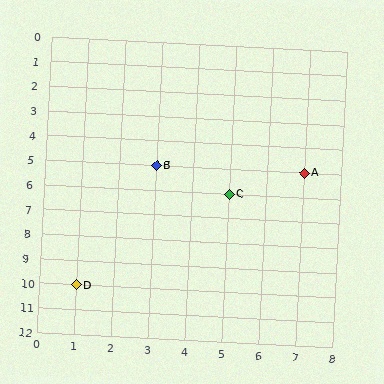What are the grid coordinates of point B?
Point B is at grid coordinates (3, 5).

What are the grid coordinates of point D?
Point D is at grid coordinates (1, 10).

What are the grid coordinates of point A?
Point A is at grid coordinates (7, 5).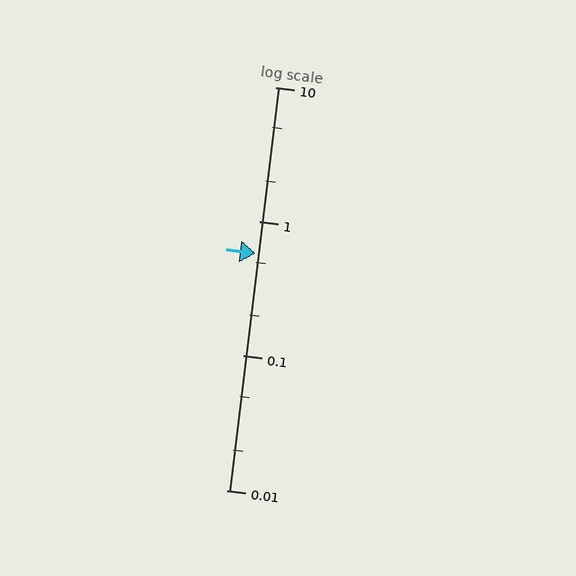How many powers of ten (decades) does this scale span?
The scale spans 3 decades, from 0.01 to 10.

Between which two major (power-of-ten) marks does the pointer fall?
The pointer is between 0.1 and 1.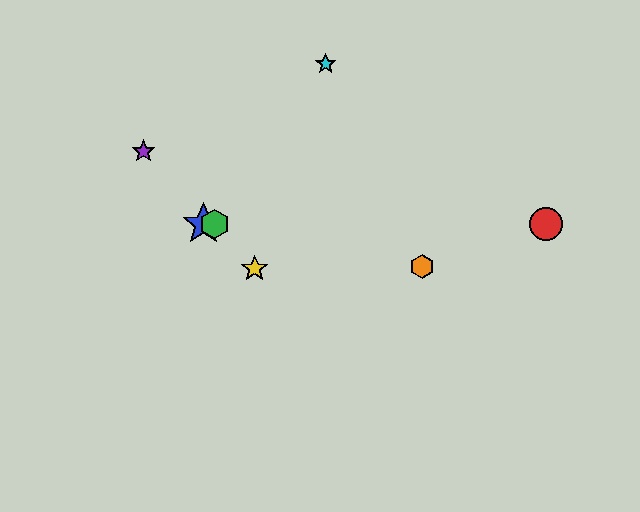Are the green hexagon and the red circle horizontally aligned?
Yes, both are at y≈224.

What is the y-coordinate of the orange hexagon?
The orange hexagon is at y≈266.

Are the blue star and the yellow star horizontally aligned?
No, the blue star is at y≈224 and the yellow star is at y≈269.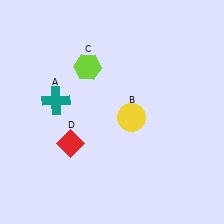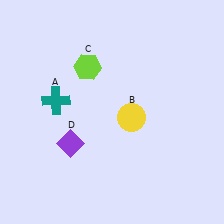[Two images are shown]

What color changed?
The diamond (D) changed from red in Image 1 to purple in Image 2.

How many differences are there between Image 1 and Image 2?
There is 1 difference between the two images.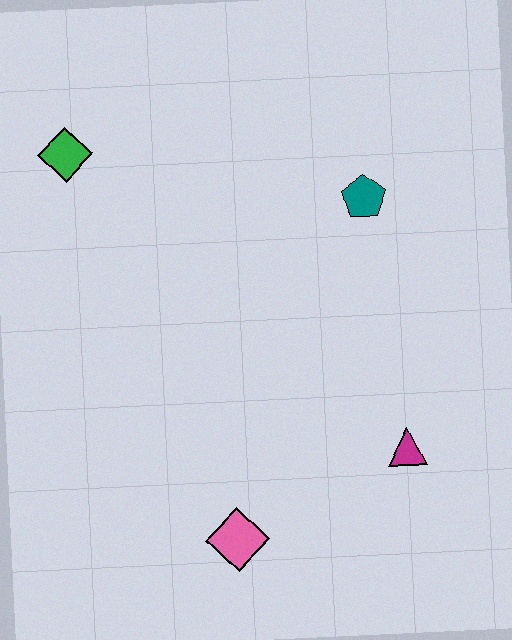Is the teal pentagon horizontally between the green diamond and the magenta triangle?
Yes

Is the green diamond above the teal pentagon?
Yes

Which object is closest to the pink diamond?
The magenta triangle is closest to the pink diamond.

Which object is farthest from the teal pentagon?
The pink diamond is farthest from the teal pentagon.